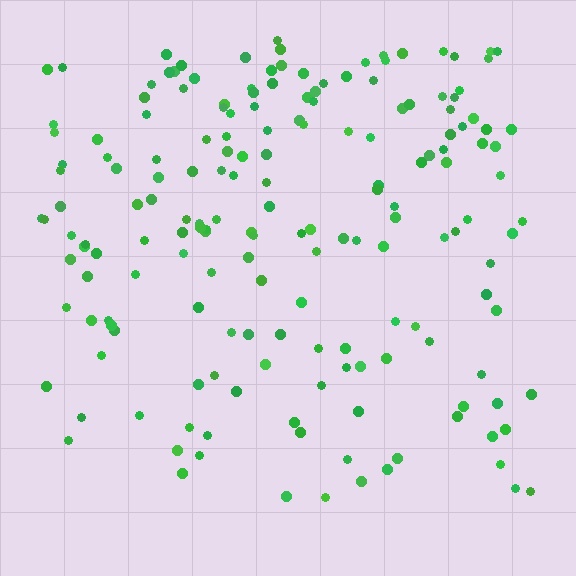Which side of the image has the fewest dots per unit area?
The bottom.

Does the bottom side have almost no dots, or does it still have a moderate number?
Still a moderate number, just noticeably fewer than the top.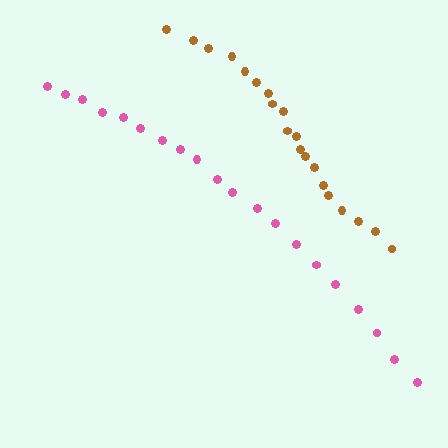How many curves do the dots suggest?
There are 2 distinct paths.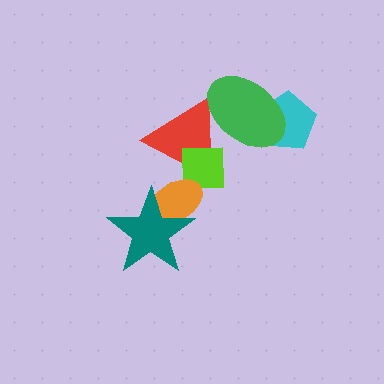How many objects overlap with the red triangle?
3 objects overlap with the red triangle.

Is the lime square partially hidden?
Yes, it is partially covered by another shape.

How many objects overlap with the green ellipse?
2 objects overlap with the green ellipse.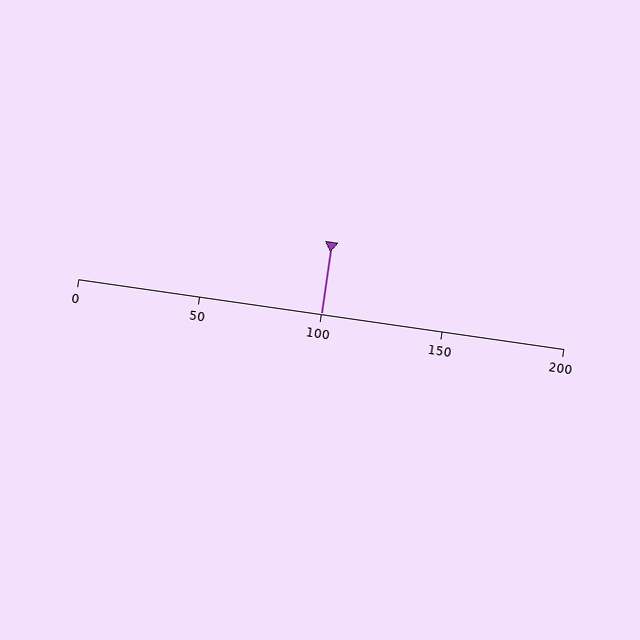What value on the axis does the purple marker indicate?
The marker indicates approximately 100.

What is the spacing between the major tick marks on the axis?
The major ticks are spaced 50 apart.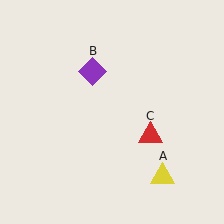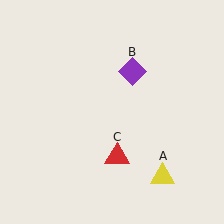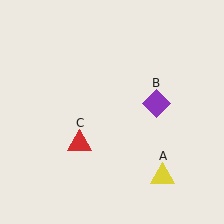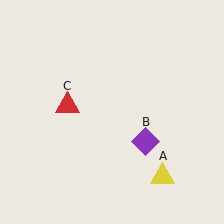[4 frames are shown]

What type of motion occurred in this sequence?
The purple diamond (object B), red triangle (object C) rotated clockwise around the center of the scene.